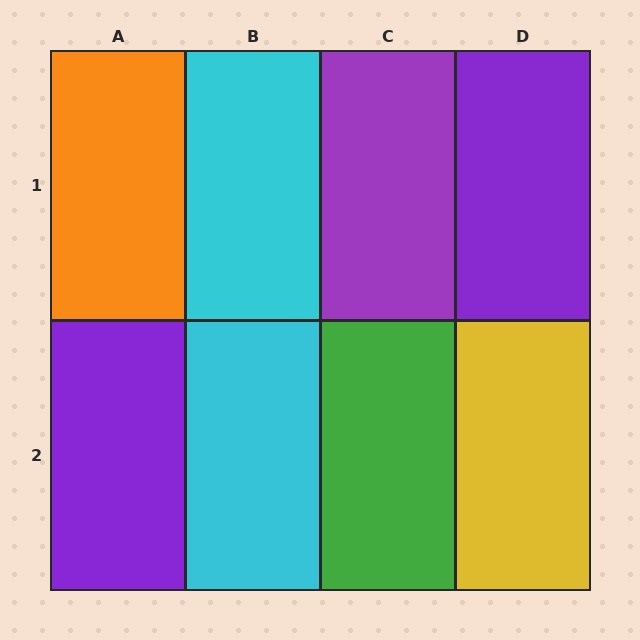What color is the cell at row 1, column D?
Purple.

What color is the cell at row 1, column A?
Orange.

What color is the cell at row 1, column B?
Cyan.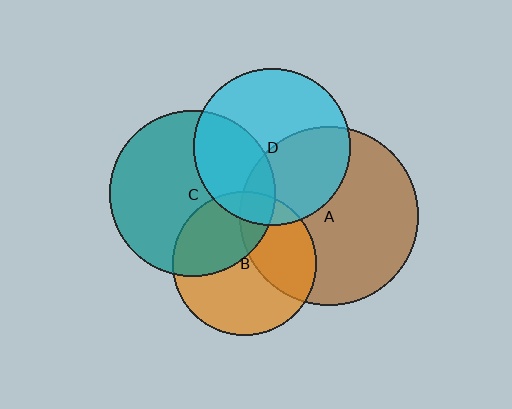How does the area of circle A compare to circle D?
Approximately 1.3 times.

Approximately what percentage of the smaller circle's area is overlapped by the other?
Approximately 40%.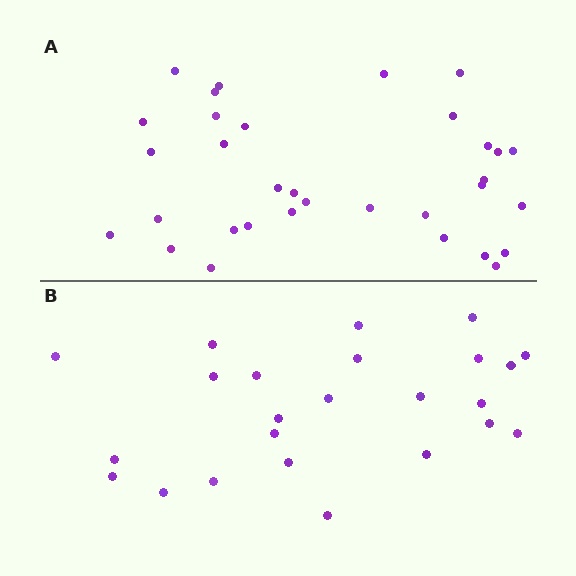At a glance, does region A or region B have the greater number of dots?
Region A (the top region) has more dots.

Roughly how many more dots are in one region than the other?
Region A has roughly 8 or so more dots than region B.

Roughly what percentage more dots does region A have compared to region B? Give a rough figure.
About 40% more.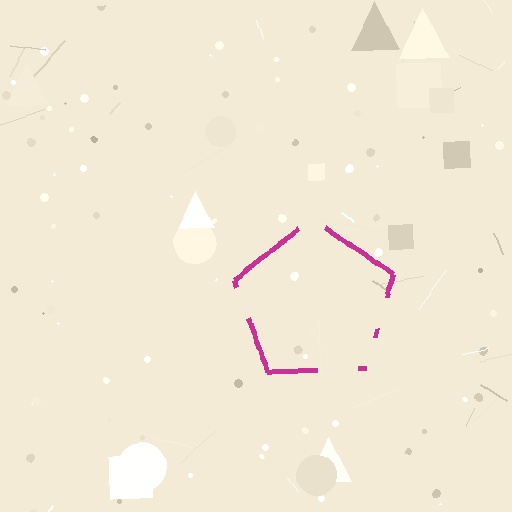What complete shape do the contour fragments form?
The contour fragments form a pentagon.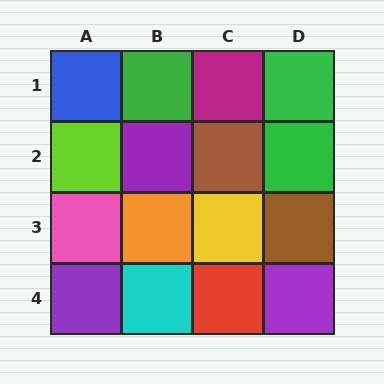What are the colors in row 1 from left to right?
Blue, green, magenta, green.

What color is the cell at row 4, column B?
Cyan.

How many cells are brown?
2 cells are brown.